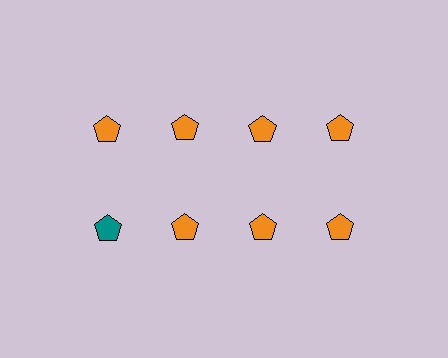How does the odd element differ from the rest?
It has a different color: teal instead of orange.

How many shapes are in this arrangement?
There are 8 shapes arranged in a grid pattern.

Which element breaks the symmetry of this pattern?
The teal pentagon in the second row, leftmost column breaks the symmetry. All other shapes are orange pentagons.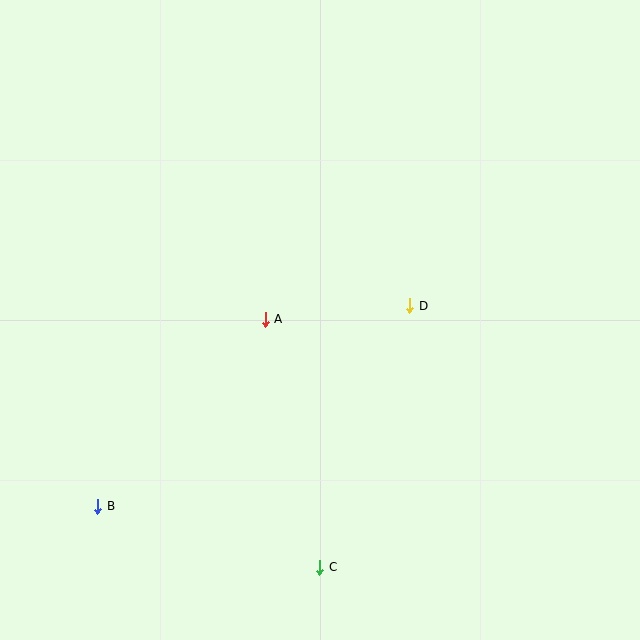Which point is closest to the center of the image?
Point A at (265, 319) is closest to the center.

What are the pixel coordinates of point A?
Point A is at (265, 319).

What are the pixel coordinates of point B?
Point B is at (98, 506).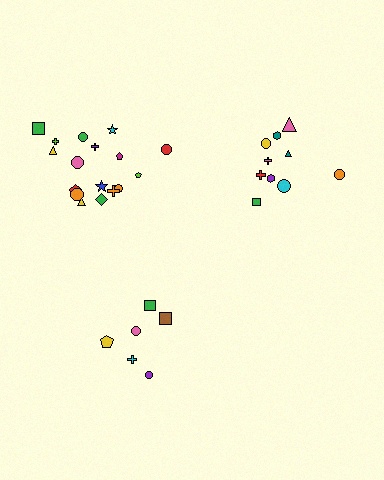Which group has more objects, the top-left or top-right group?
The top-left group.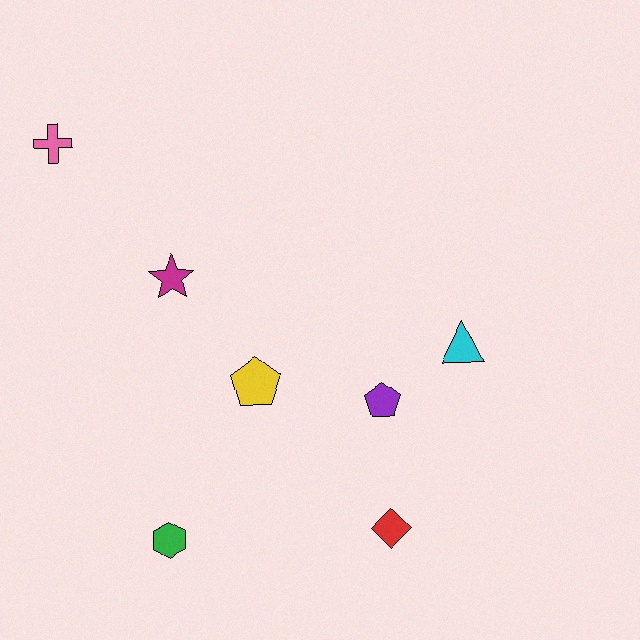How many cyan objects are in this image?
There is 1 cyan object.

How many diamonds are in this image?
There is 1 diamond.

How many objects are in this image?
There are 7 objects.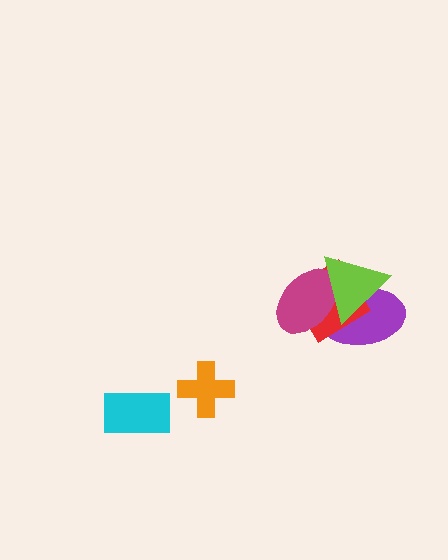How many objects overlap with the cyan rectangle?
0 objects overlap with the cyan rectangle.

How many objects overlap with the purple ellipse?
3 objects overlap with the purple ellipse.